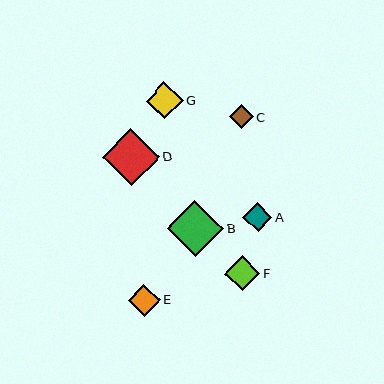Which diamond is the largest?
Diamond B is the largest with a size of approximately 57 pixels.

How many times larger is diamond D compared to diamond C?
Diamond D is approximately 2.4 times the size of diamond C.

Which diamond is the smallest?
Diamond C is the smallest with a size of approximately 23 pixels.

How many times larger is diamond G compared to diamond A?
Diamond G is approximately 1.3 times the size of diamond A.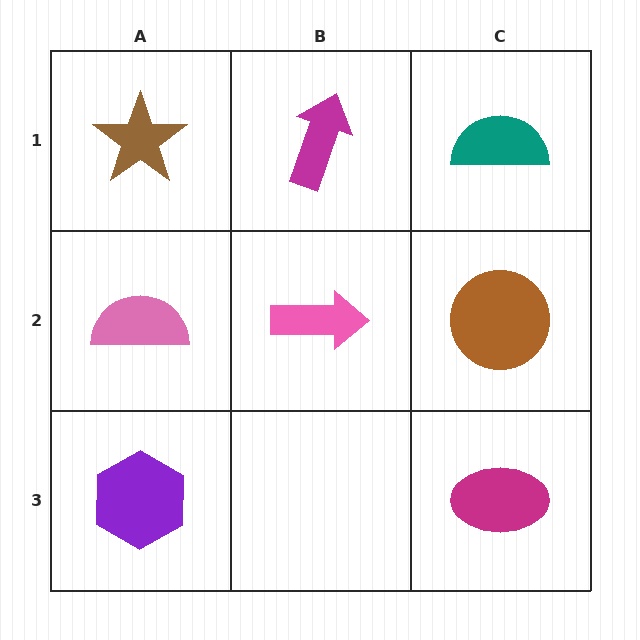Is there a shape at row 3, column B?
No, that cell is empty.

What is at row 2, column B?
A pink arrow.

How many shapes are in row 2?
3 shapes.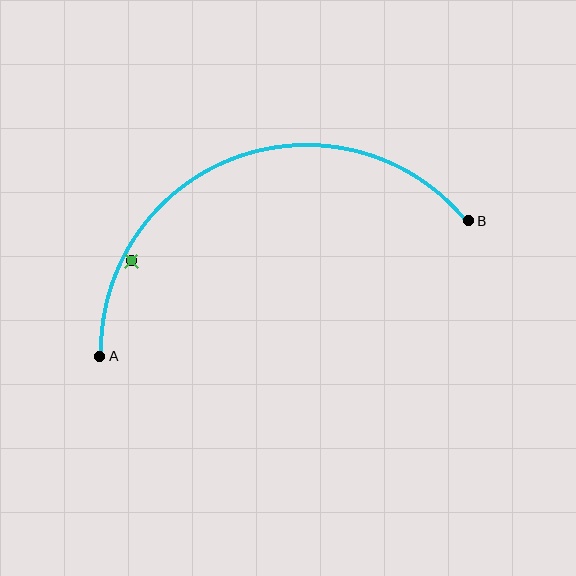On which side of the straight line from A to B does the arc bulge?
The arc bulges above the straight line connecting A and B.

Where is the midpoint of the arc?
The arc midpoint is the point on the curve farthest from the straight line joining A and B. It sits above that line.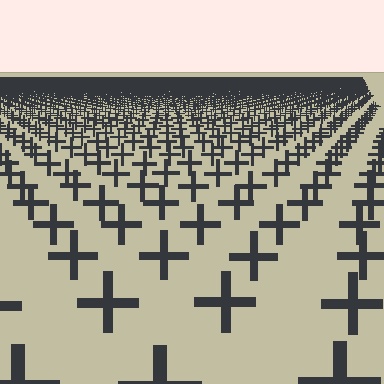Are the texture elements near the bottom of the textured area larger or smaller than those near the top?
Larger. Near the bottom, elements are closer to the viewer and appear at a bigger on-screen size.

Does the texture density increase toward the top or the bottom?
Density increases toward the top.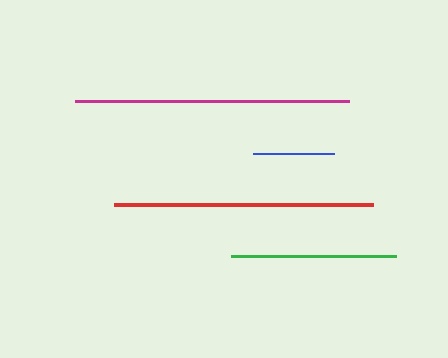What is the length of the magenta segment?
The magenta segment is approximately 273 pixels long.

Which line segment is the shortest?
The blue line is the shortest at approximately 82 pixels.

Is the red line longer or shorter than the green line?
The red line is longer than the green line.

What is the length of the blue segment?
The blue segment is approximately 82 pixels long.